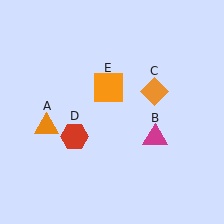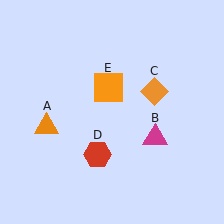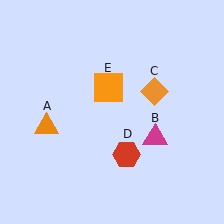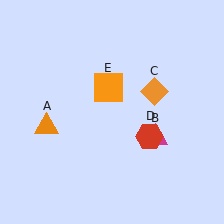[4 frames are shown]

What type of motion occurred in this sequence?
The red hexagon (object D) rotated counterclockwise around the center of the scene.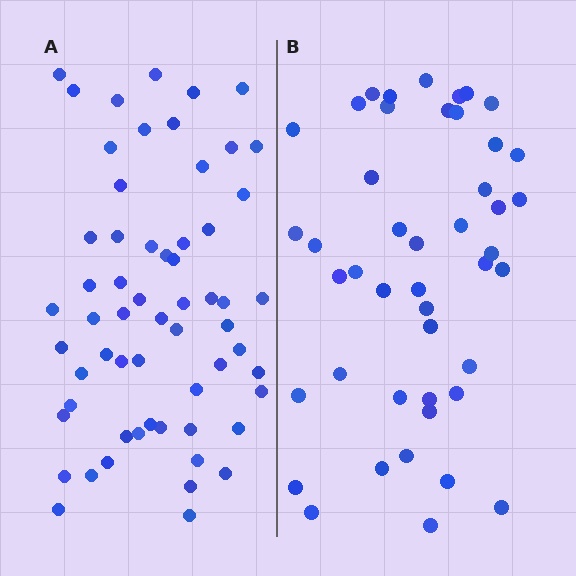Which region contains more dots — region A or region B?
Region A (the left region) has more dots.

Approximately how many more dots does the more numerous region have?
Region A has approximately 15 more dots than region B.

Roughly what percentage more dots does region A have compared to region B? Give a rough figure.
About 35% more.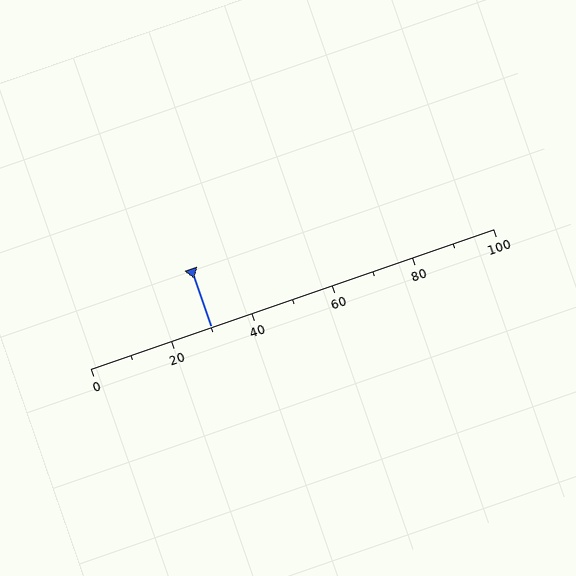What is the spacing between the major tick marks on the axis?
The major ticks are spaced 20 apart.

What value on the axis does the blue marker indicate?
The marker indicates approximately 30.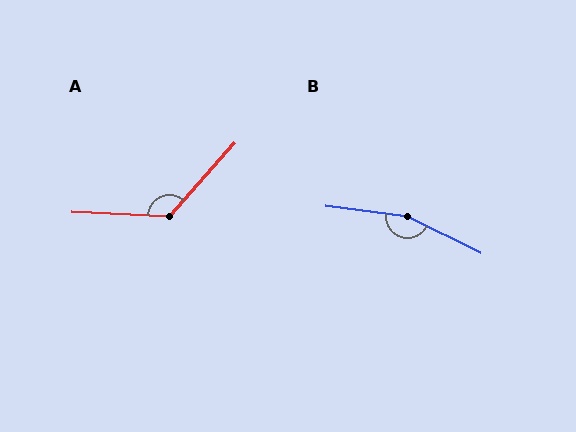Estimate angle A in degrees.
Approximately 129 degrees.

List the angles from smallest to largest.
A (129°), B (161°).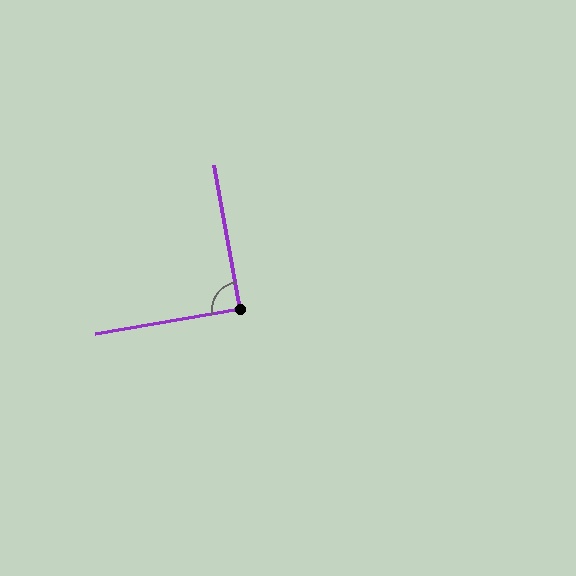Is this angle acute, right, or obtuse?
It is approximately a right angle.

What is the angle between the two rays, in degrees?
Approximately 89 degrees.